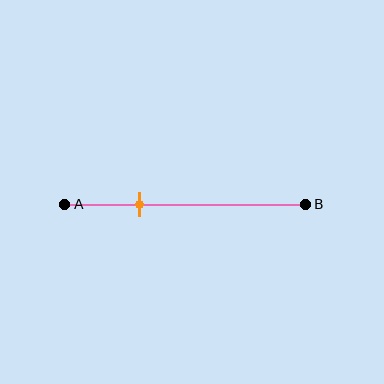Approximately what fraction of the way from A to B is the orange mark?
The orange mark is approximately 30% of the way from A to B.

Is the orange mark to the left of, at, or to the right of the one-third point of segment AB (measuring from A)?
The orange mark is approximately at the one-third point of segment AB.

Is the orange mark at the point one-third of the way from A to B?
Yes, the mark is approximately at the one-third point.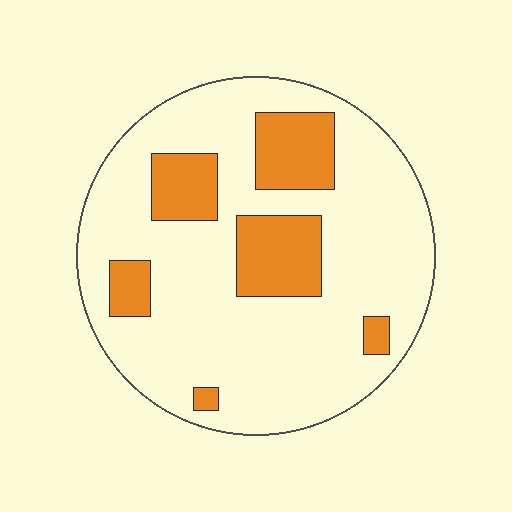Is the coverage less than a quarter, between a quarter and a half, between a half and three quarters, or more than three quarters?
Less than a quarter.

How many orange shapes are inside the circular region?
6.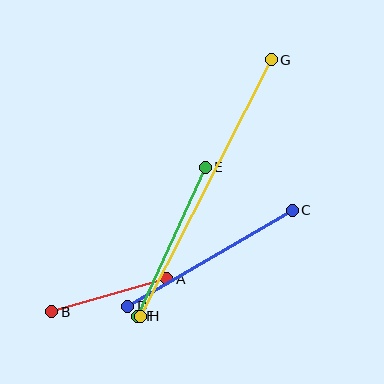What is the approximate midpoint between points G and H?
The midpoint is at approximately (206, 188) pixels.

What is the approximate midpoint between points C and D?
The midpoint is at approximately (210, 258) pixels.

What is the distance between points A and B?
The distance is approximately 120 pixels.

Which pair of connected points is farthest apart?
Points G and H are farthest apart.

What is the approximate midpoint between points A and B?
The midpoint is at approximately (109, 295) pixels.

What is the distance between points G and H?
The distance is approximately 288 pixels.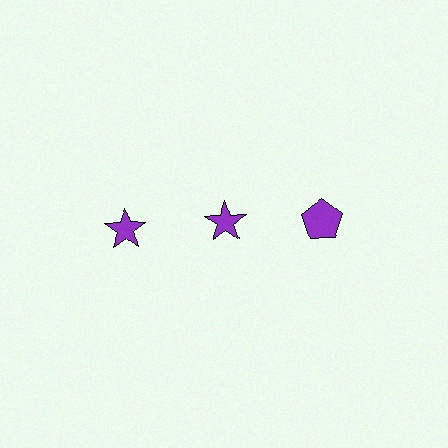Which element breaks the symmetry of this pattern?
The purple pentagon in the top row, center column breaks the symmetry. All other shapes are purple stars.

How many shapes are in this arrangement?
There are 3 shapes arranged in a grid pattern.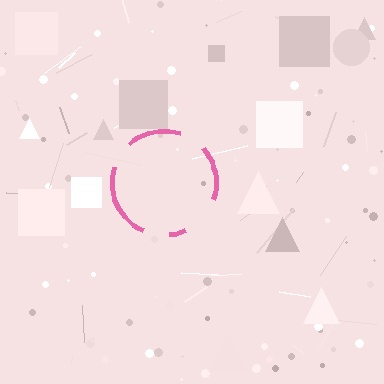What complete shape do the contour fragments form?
The contour fragments form a circle.